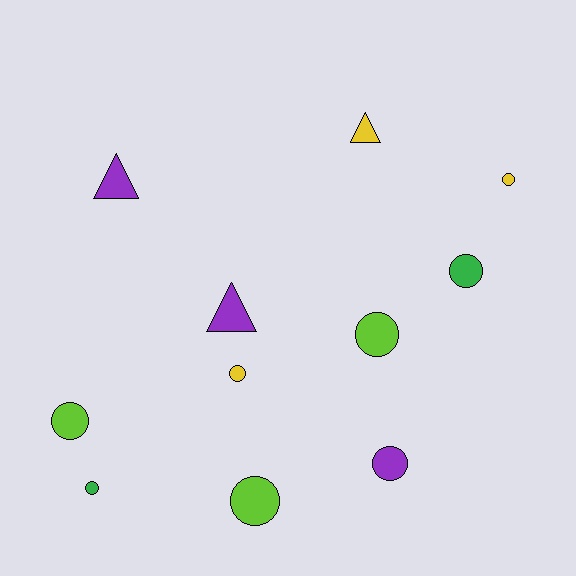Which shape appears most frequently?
Circle, with 8 objects.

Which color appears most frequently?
Purple, with 3 objects.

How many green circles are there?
There are 2 green circles.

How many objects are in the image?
There are 11 objects.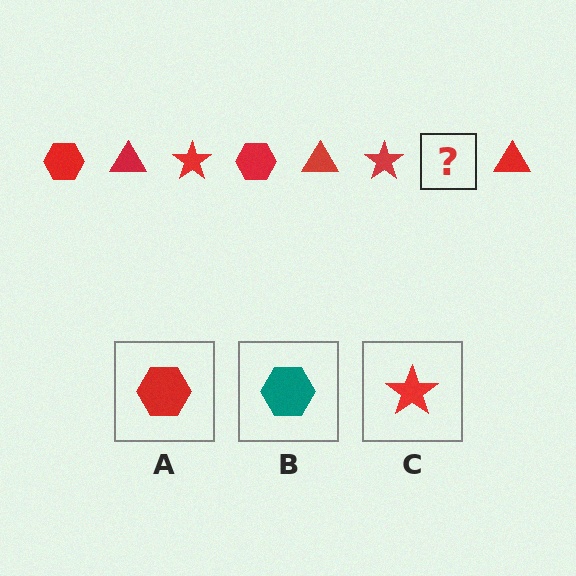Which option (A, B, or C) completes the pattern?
A.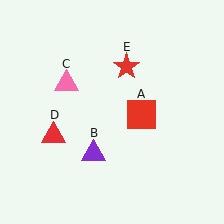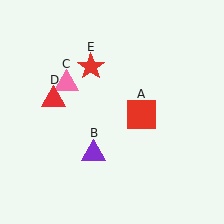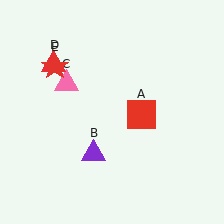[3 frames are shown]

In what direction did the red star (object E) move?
The red star (object E) moved left.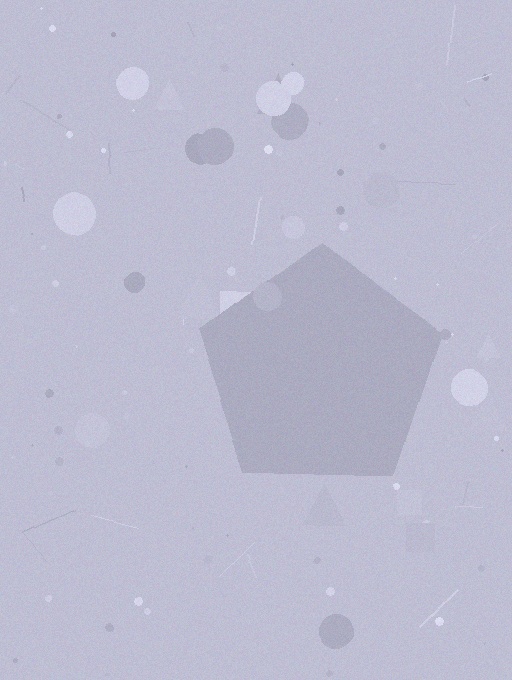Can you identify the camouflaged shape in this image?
The camouflaged shape is a pentagon.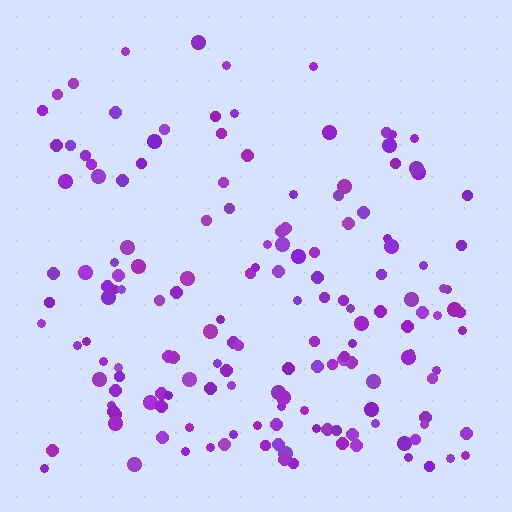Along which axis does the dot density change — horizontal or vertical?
Vertical.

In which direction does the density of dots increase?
From top to bottom, with the bottom side densest.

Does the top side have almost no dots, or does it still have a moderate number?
Still a moderate number, just noticeably fewer than the bottom.